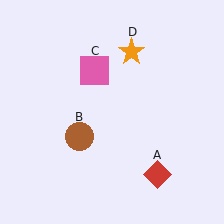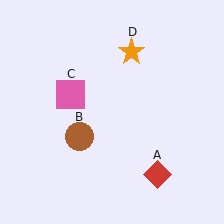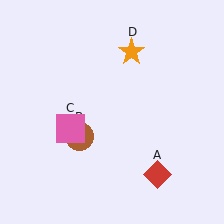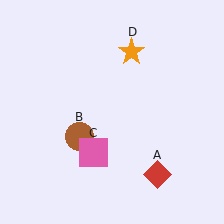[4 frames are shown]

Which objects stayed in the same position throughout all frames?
Red diamond (object A) and brown circle (object B) and orange star (object D) remained stationary.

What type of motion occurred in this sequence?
The pink square (object C) rotated counterclockwise around the center of the scene.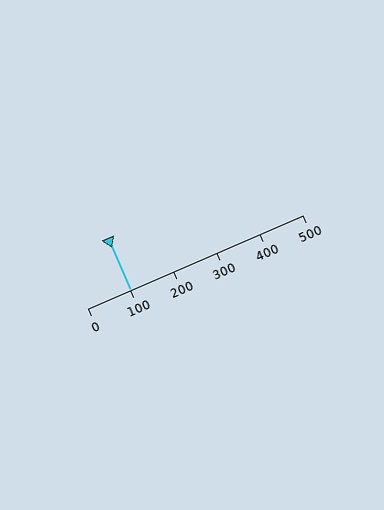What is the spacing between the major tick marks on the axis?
The major ticks are spaced 100 apart.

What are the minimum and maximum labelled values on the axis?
The axis runs from 0 to 500.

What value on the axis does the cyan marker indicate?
The marker indicates approximately 100.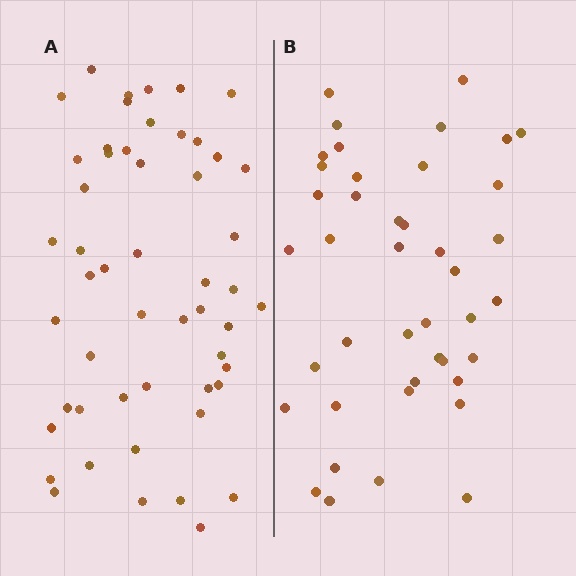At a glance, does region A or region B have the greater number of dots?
Region A (the left region) has more dots.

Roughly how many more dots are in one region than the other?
Region A has roughly 10 or so more dots than region B.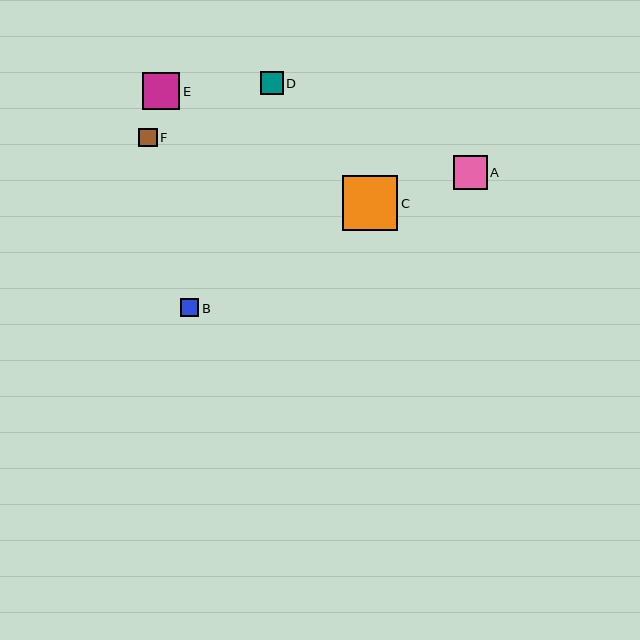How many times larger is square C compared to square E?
Square C is approximately 1.5 times the size of square E.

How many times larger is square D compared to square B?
Square D is approximately 1.3 times the size of square B.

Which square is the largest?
Square C is the largest with a size of approximately 56 pixels.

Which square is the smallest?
Square B is the smallest with a size of approximately 18 pixels.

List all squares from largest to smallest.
From largest to smallest: C, E, A, D, F, B.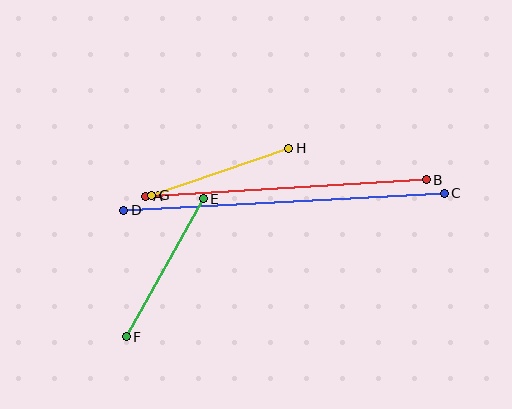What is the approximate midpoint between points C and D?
The midpoint is at approximately (284, 202) pixels.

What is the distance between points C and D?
The distance is approximately 321 pixels.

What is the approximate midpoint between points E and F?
The midpoint is at approximately (165, 268) pixels.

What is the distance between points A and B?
The distance is approximately 281 pixels.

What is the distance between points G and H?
The distance is approximately 144 pixels.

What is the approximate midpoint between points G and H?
The midpoint is at approximately (220, 172) pixels.